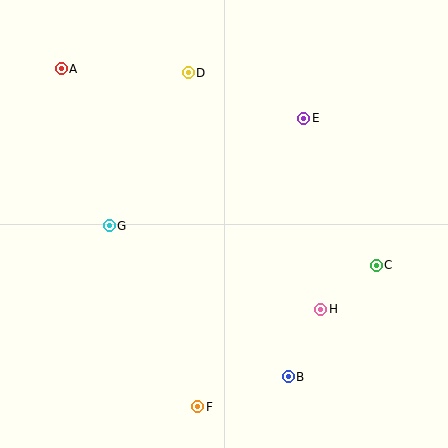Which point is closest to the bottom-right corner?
Point B is closest to the bottom-right corner.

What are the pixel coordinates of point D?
Point D is at (188, 73).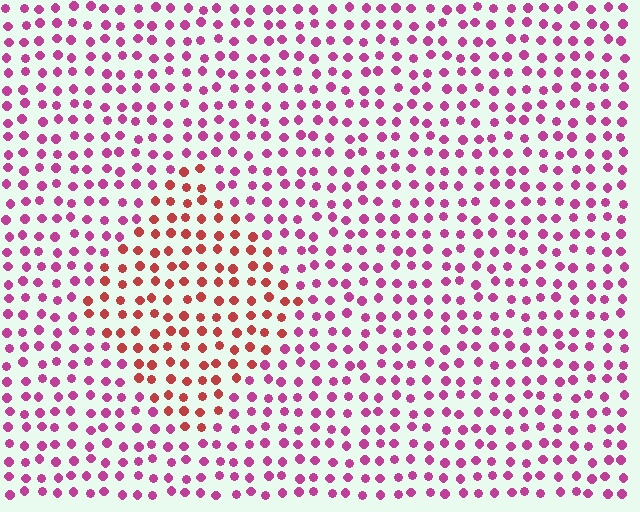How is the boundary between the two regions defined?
The boundary is defined purely by a slight shift in hue (about 40 degrees). Spacing, size, and orientation are identical on both sides.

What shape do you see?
I see a diamond.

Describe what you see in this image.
The image is filled with small magenta elements in a uniform arrangement. A diamond-shaped region is visible where the elements are tinted to a slightly different hue, forming a subtle color boundary.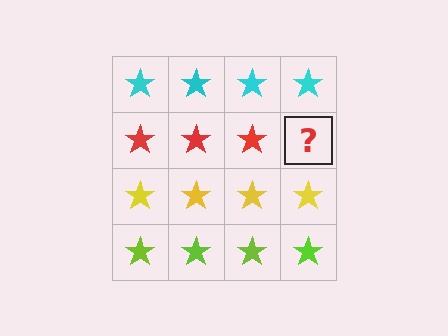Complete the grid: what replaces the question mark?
The question mark should be replaced with a red star.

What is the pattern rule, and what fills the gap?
The rule is that each row has a consistent color. The gap should be filled with a red star.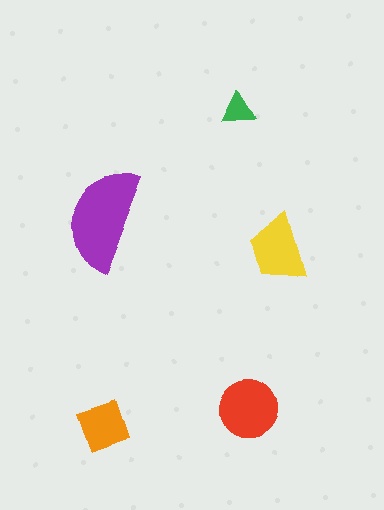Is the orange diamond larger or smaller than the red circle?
Smaller.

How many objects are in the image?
There are 5 objects in the image.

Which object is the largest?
The purple semicircle.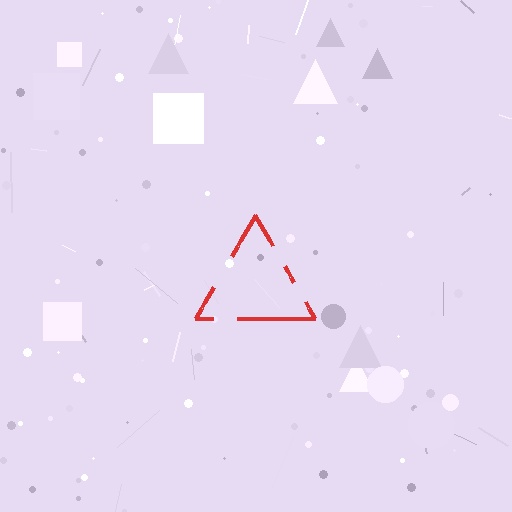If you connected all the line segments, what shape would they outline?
They would outline a triangle.